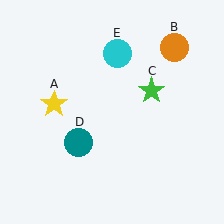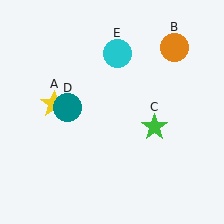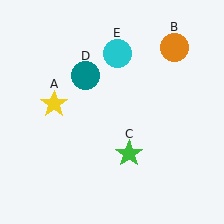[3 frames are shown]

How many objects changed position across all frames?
2 objects changed position: green star (object C), teal circle (object D).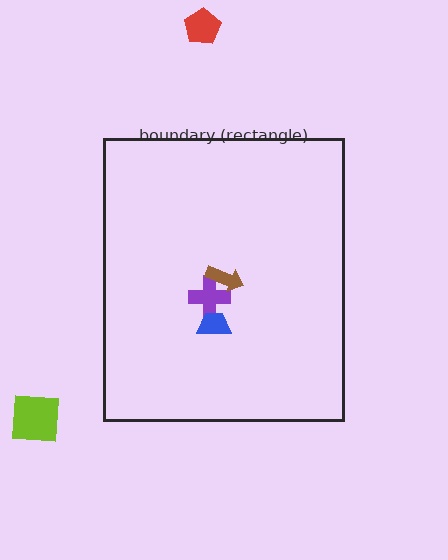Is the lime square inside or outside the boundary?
Outside.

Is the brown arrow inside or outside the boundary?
Inside.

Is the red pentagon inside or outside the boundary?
Outside.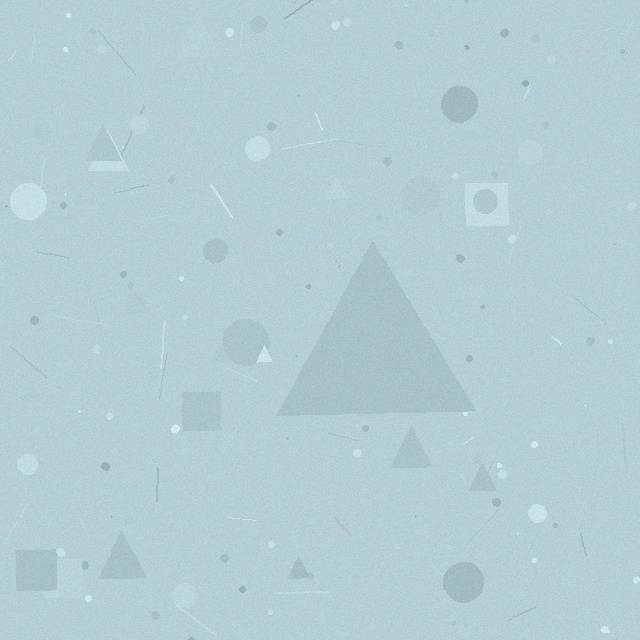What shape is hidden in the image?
A triangle is hidden in the image.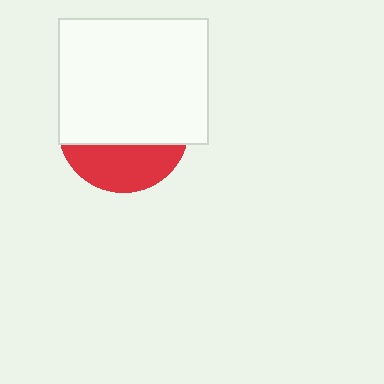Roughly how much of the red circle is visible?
A small part of it is visible (roughly 33%).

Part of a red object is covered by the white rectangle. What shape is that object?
It is a circle.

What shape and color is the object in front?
The object in front is a white rectangle.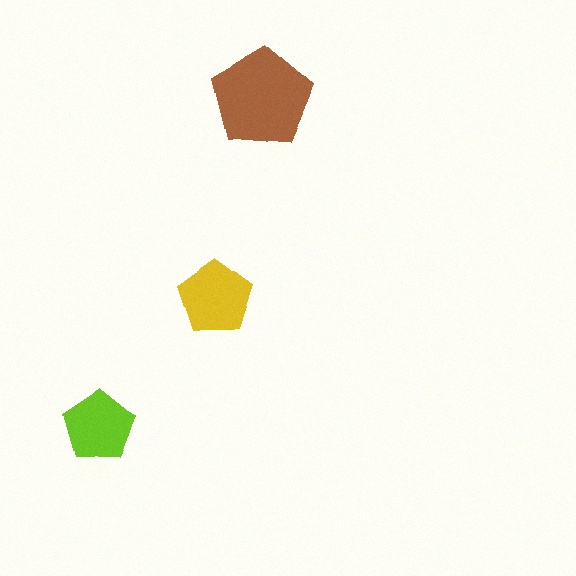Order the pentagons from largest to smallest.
the brown one, the yellow one, the lime one.